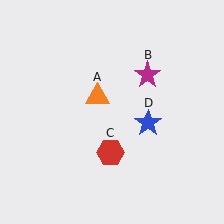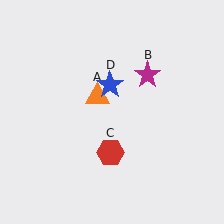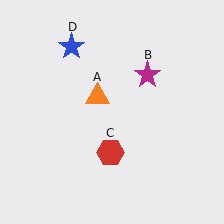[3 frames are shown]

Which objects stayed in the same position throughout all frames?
Orange triangle (object A) and magenta star (object B) and red hexagon (object C) remained stationary.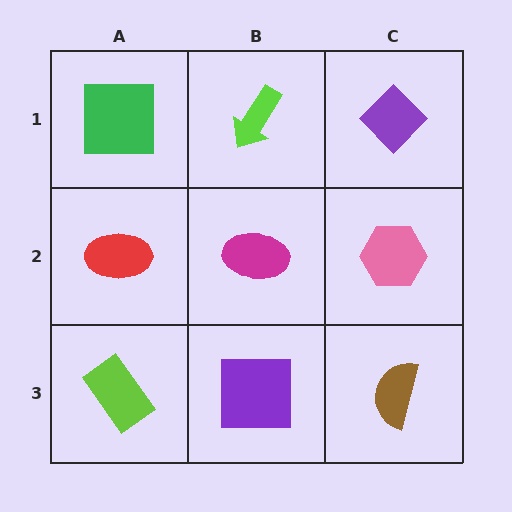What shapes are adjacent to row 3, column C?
A pink hexagon (row 2, column C), a purple square (row 3, column B).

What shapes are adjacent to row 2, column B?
A lime arrow (row 1, column B), a purple square (row 3, column B), a red ellipse (row 2, column A), a pink hexagon (row 2, column C).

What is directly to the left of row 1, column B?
A green square.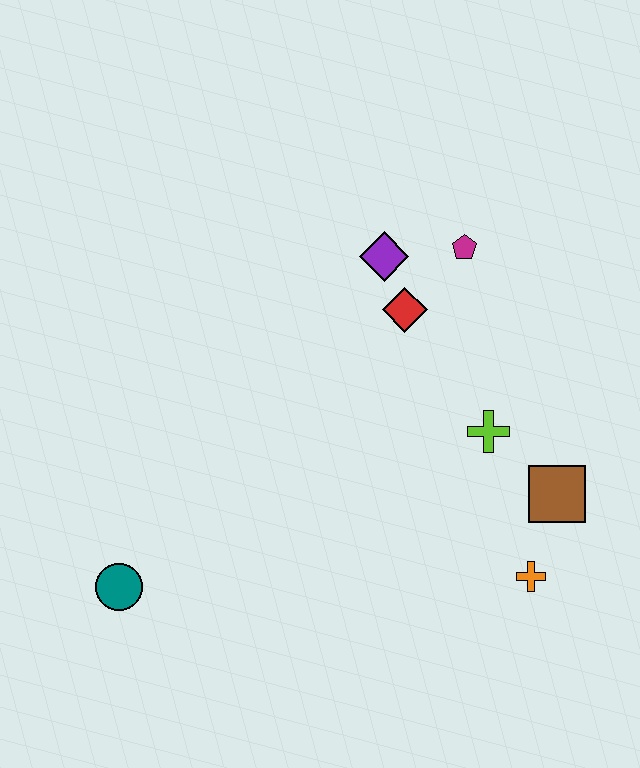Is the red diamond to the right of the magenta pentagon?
No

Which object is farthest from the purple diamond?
The teal circle is farthest from the purple diamond.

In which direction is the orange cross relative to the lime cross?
The orange cross is below the lime cross.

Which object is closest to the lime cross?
The brown square is closest to the lime cross.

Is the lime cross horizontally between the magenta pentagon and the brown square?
Yes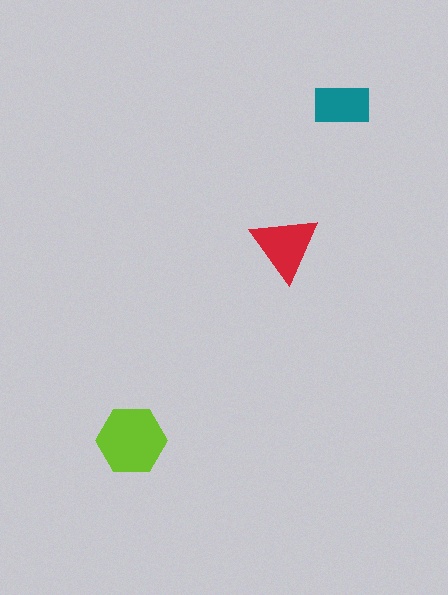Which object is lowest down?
The lime hexagon is bottommost.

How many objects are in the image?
There are 3 objects in the image.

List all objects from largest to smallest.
The lime hexagon, the red triangle, the teal rectangle.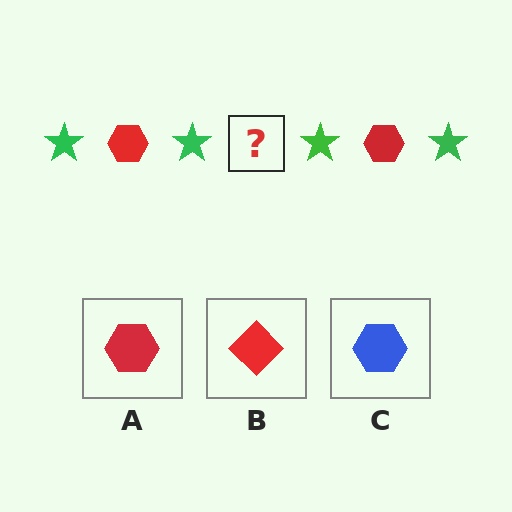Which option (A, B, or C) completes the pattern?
A.